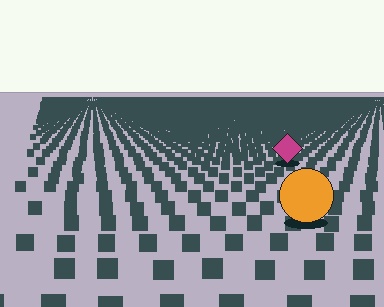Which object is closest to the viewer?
The orange circle is closest. The texture marks near it are larger and more spread out.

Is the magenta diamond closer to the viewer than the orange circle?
No. The orange circle is closer — you can tell from the texture gradient: the ground texture is coarser near it.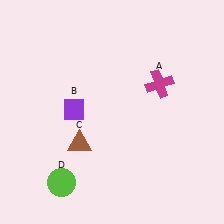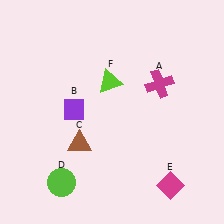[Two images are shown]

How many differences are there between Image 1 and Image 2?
There are 2 differences between the two images.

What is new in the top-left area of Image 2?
A lime triangle (F) was added in the top-left area of Image 2.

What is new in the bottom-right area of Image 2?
A magenta diamond (E) was added in the bottom-right area of Image 2.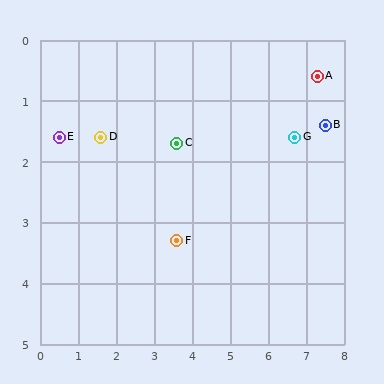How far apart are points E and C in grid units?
Points E and C are about 3.1 grid units apart.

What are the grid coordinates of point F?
Point F is at approximately (3.6, 3.3).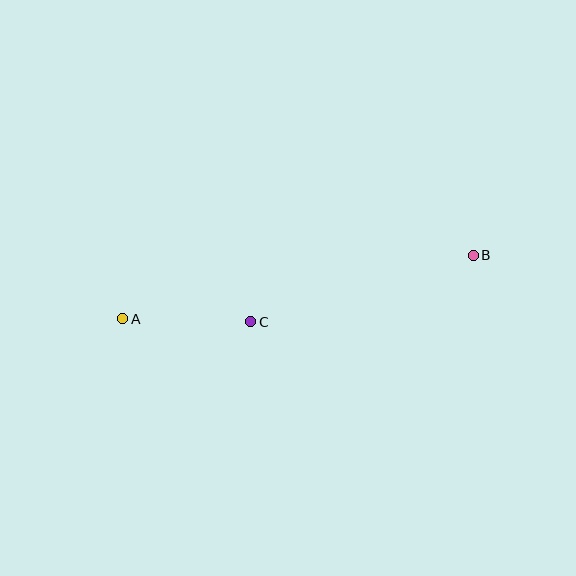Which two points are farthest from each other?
Points A and B are farthest from each other.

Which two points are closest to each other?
Points A and C are closest to each other.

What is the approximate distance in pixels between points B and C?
The distance between B and C is approximately 232 pixels.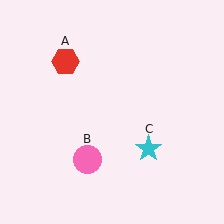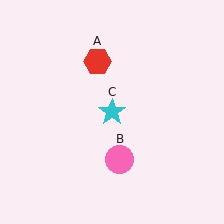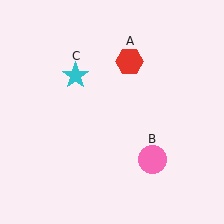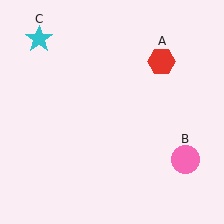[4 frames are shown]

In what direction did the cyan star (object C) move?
The cyan star (object C) moved up and to the left.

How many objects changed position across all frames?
3 objects changed position: red hexagon (object A), pink circle (object B), cyan star (object C).